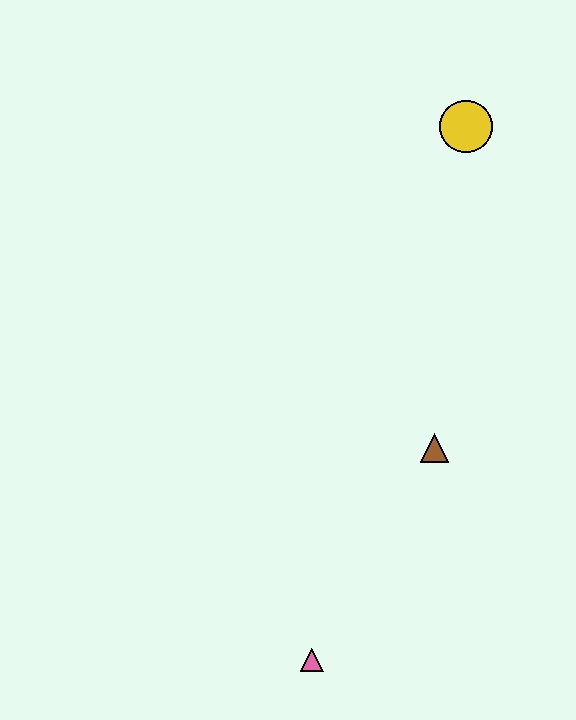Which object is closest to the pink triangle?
The brown triangle is closest to the pink triangle.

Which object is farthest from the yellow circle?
The pink triangle is farthest from the yellow circle.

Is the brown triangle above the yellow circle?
No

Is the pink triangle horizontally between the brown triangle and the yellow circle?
No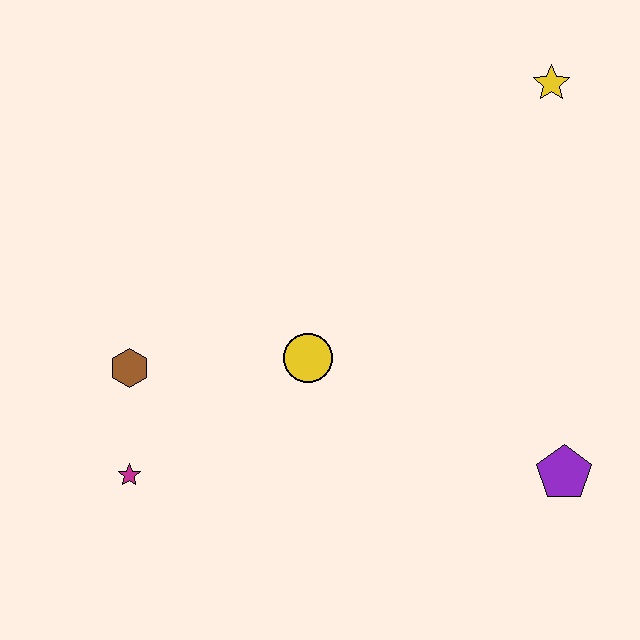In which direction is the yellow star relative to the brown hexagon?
The yellow star is to the right of the brown hexagon.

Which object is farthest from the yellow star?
The magenta star is farthest from the yellow star.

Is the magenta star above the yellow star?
No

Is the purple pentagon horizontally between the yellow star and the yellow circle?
No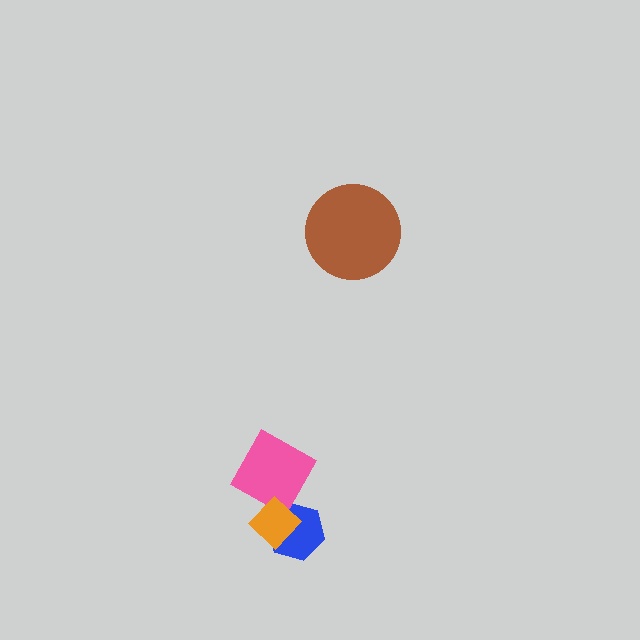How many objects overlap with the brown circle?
0 objects overlap with the brown circle.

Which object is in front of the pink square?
The orange diamond is in front of the pink square.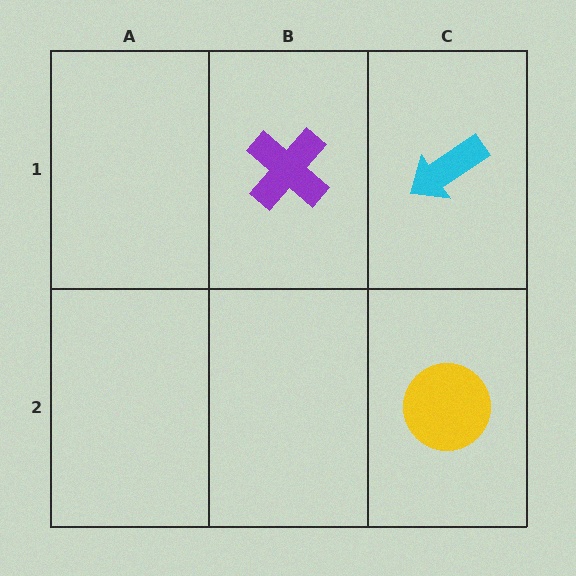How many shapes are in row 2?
1 shape.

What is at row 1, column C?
A cyan arrow.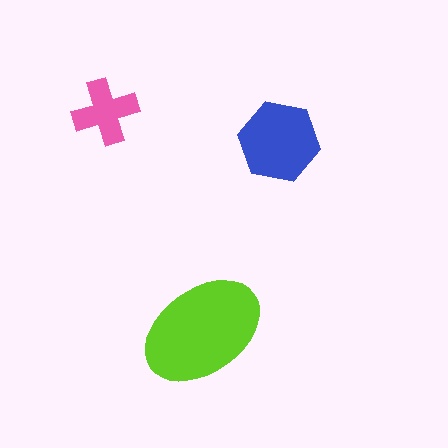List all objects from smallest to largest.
The pink cross, the blue hexagon, the lime ellipse.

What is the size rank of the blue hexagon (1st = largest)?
2nd.